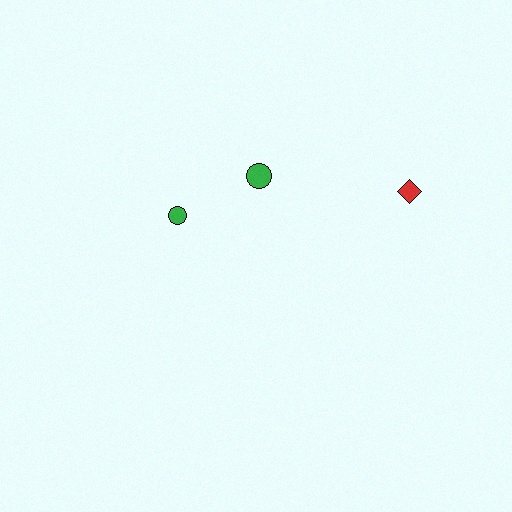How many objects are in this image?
There are 3 objects.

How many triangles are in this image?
There are no triangles.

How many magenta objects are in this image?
There are no magenta objects.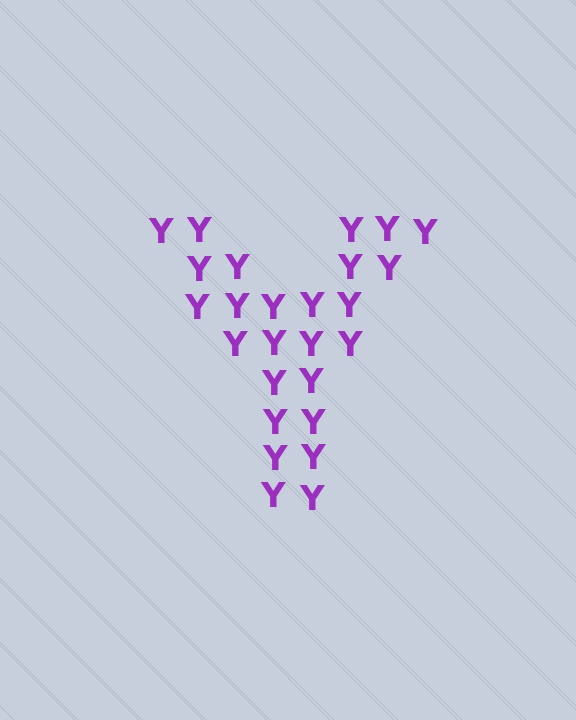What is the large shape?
The large shape is the letter Y.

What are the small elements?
The small elements are letter Y's.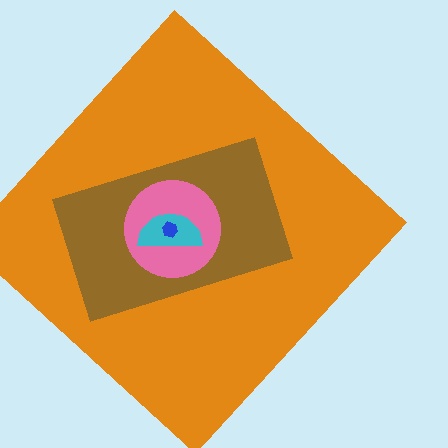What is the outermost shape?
The orange diamond.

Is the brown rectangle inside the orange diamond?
Yes.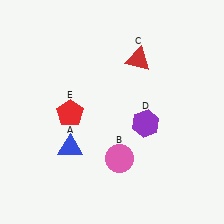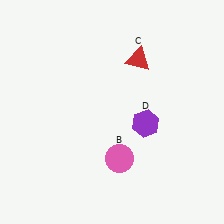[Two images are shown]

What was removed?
The red pentagon (E), the blue triangle (A) were removed in Image 2.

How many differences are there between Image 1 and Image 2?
There are 2 differences between the two images.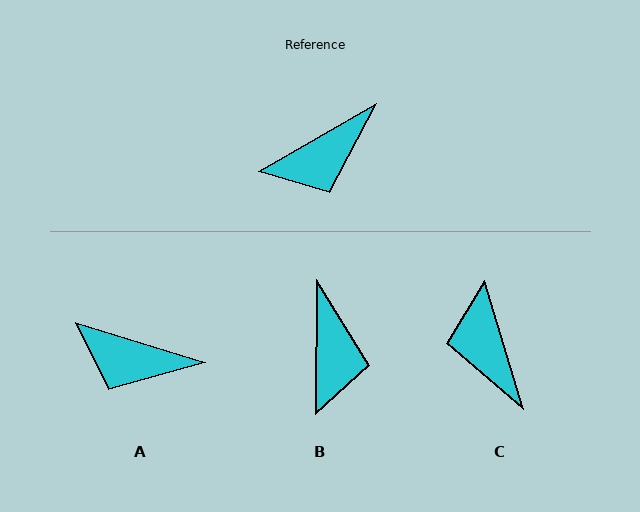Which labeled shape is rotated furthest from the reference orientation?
C, about 103 degrees away.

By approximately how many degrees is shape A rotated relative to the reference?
Approximately 47 degrees clockwise.